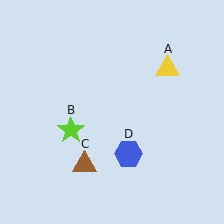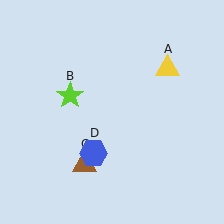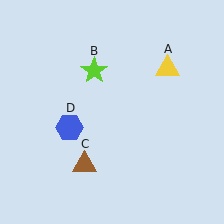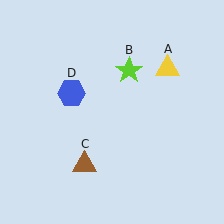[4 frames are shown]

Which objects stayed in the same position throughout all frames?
Yellow triangle (object A) and brown triangle (object C) remained stationary.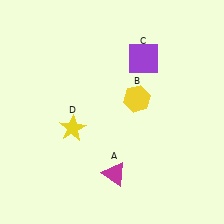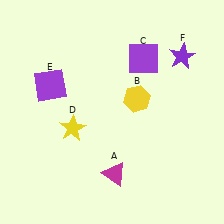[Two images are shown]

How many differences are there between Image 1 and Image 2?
There are 2 differences between the two images.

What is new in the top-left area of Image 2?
A purple square (E) was added in the top-left area of Image 2.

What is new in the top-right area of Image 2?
A purple star (F) was added in the top-right area of Image 2.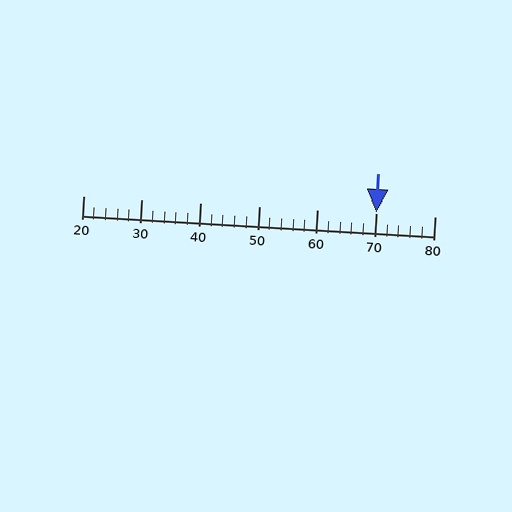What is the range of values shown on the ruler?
The ruler shows values from 20 to 80.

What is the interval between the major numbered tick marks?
The major tick marks are spaced 10 units apart.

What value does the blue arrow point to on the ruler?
The blue arrow points to approximately 70.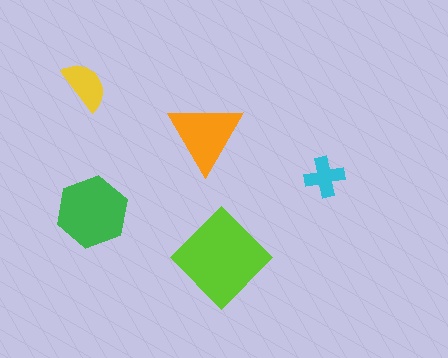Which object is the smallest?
The cyan cross.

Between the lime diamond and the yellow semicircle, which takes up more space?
The lime diamond.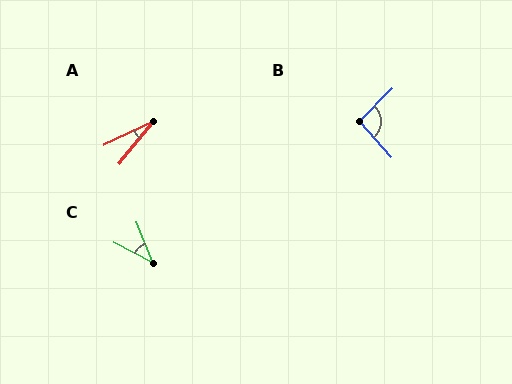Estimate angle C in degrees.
Approximately 41 degrees.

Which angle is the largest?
B, at approximately 94 degrees.